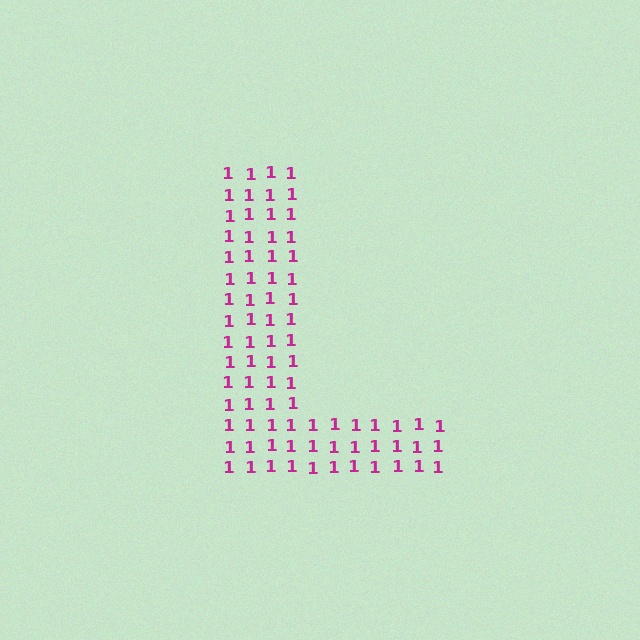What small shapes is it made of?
It is made of small digit 1's.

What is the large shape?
The large shape is the letter L.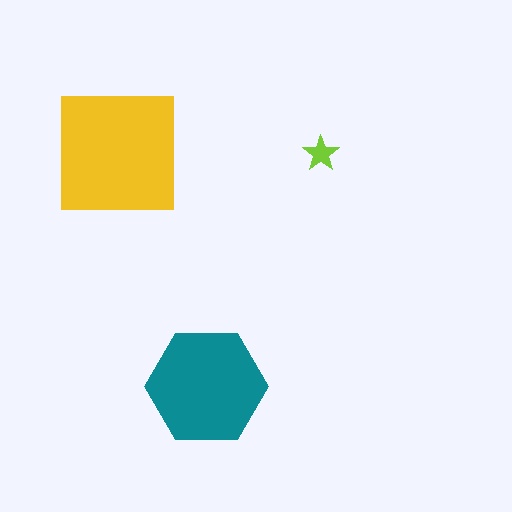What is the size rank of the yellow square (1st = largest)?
1st.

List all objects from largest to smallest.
The yellow square, the teal hexagon, the lime star.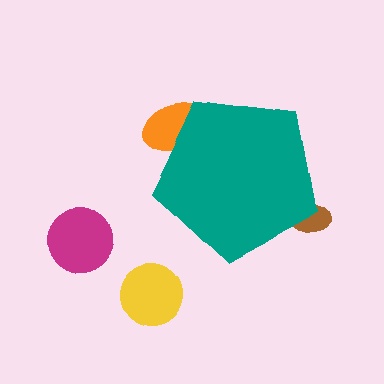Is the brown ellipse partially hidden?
Yes, the brown ellipse is partially hidden behind the teal pentagon.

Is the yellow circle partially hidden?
No, the yellow circle is fully visible.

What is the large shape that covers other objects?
A teal pentagon.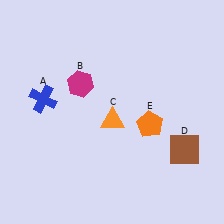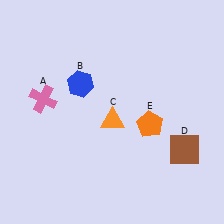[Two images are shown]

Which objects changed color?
A changed from blue to pink. B changed from magenta to blue.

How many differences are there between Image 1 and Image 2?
There are 2 differences between the two images.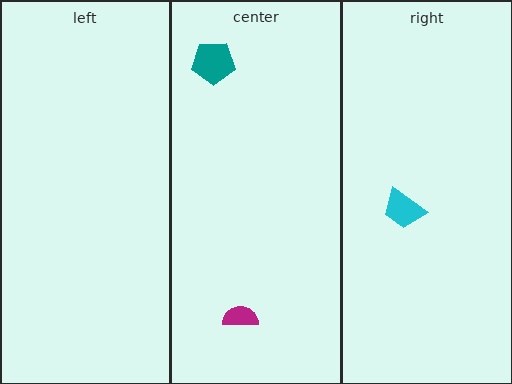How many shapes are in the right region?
1.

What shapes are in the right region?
The cyan trapezoid.